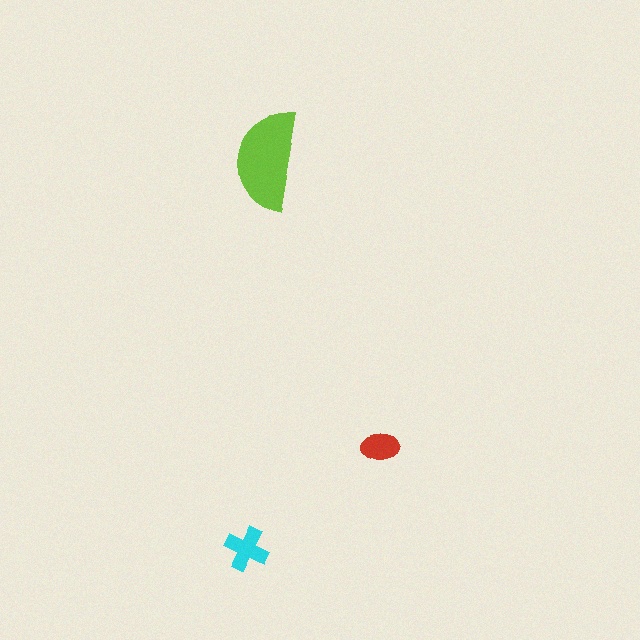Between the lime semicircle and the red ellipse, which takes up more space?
The lime semicircle.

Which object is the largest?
The lime semicircle.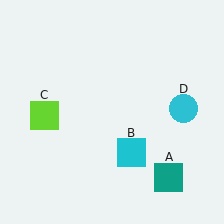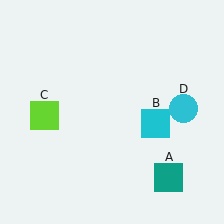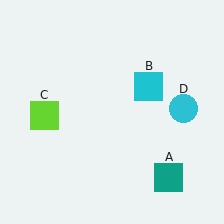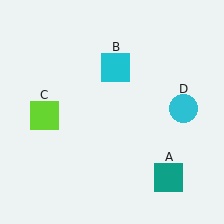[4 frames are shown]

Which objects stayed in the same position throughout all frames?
Teal square (object A) and lime square (object C) and cyan circle (object D) remained stationary.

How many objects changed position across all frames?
1 object changed position: cyan square (object B).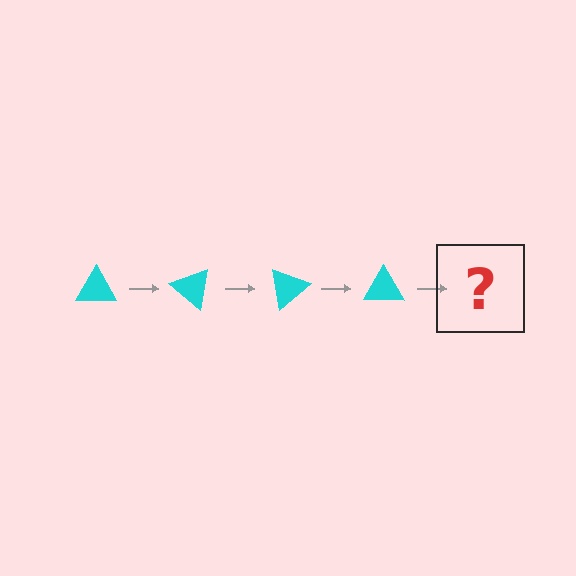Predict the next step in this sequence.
The next step is a cyan triangle rotated 160 degrees.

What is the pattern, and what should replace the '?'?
The pattern is that the triangle rotates 40 degrees each step. The '?' should be a cyan triangle rotated 160 degrees.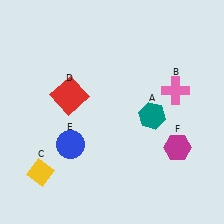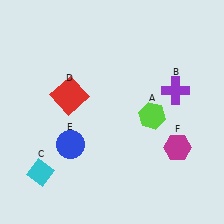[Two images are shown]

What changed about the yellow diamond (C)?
In Image 1, C is yellow. In Image 2, it changed to cyan.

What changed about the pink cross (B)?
In Image 1, B is pink. In Image 2, it changed to purple.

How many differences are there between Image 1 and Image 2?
There are 3 differences between the two images.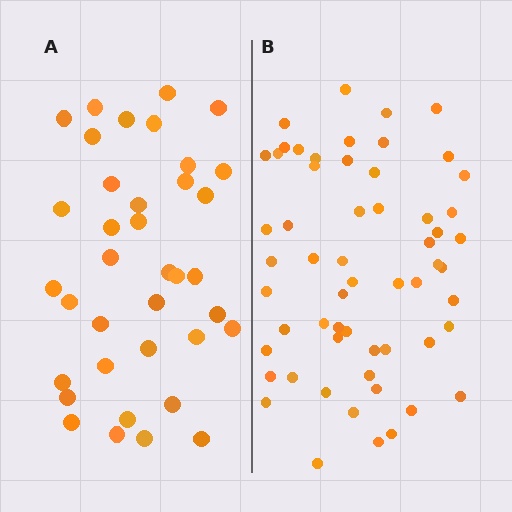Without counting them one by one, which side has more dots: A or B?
Region B (the right region) has more dots.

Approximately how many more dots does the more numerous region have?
Region B has approximately 20 more dots than region A.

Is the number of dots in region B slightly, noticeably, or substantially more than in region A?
Region B has substantially more. The ratio is roughly 1.6 to 1.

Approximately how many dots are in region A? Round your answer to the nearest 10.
About 40 dots. (The exact count is 37, which rounds to 40.)